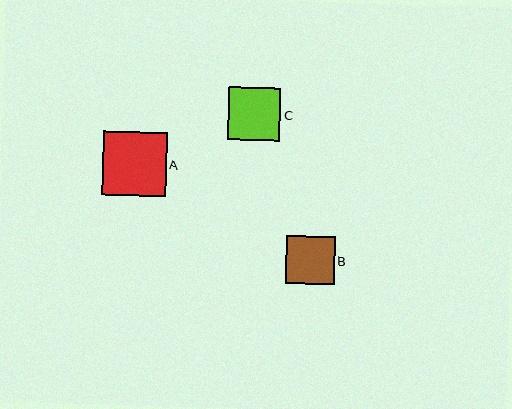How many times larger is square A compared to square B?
Square A is approximately 1.3 times the size of square B.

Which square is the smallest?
Square B is the smallest with a size of approximately 49 pixels.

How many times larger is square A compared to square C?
Square A is approximately 1.2 times the size of square C.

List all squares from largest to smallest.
From largest to smallest: A, C, B.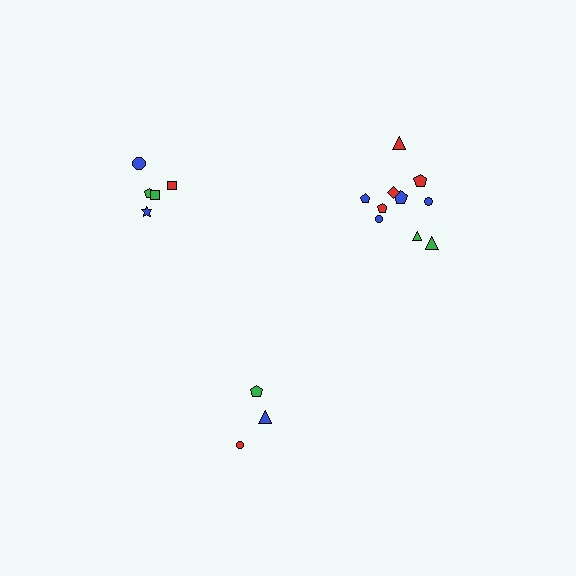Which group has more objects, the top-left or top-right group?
The top-right group.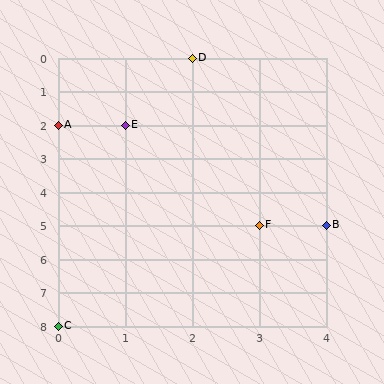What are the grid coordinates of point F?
Point F is at grid coordinates (3, 5).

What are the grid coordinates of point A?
Point A is at grid coordinates (0, 2).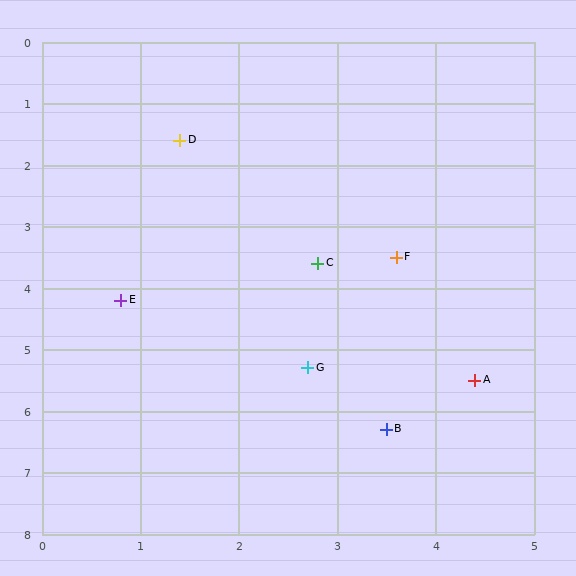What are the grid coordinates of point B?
Point B is at approximately (3.5, 6.3).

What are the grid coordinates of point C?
Point C is at approximately (2.8, 3.6).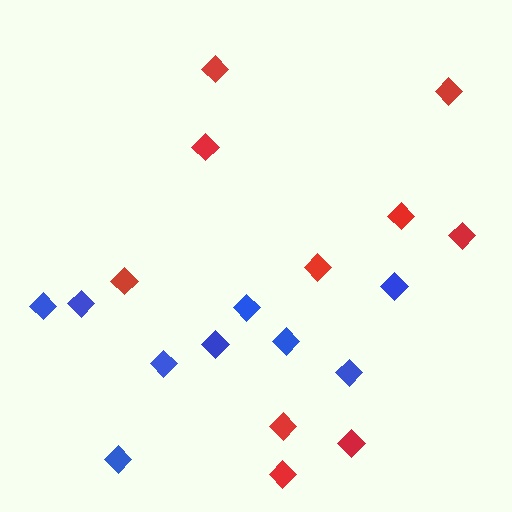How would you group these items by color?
There are 2 groups: one group of red diamonds (10) and one group of blue diamonds (9).